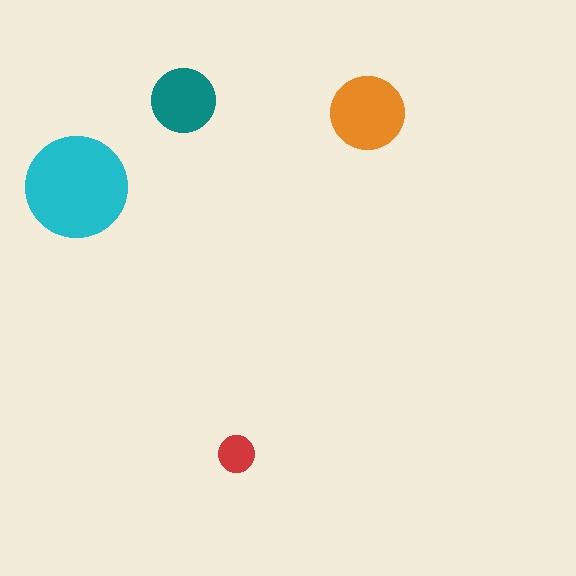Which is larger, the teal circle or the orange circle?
The orange one.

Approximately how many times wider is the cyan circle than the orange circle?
About 1.5 times wider.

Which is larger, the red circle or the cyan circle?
The cyan one.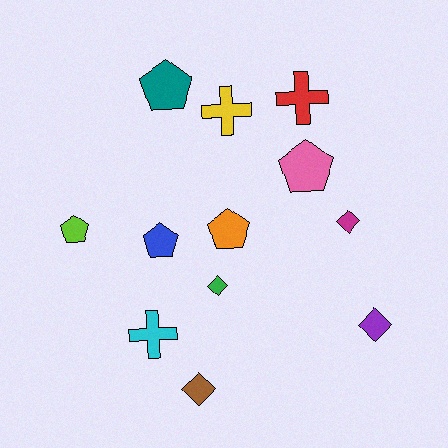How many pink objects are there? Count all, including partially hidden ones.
There is 1 pink object.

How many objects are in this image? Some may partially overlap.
There are 12 objects.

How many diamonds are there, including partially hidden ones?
There are 4 diamonds.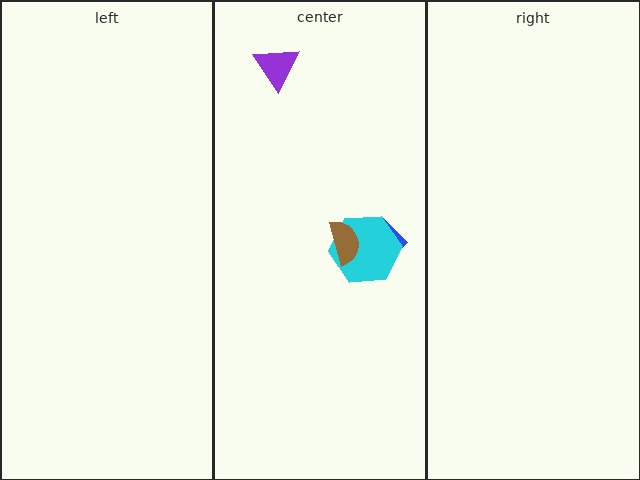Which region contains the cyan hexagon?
The center region.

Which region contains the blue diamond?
The center region.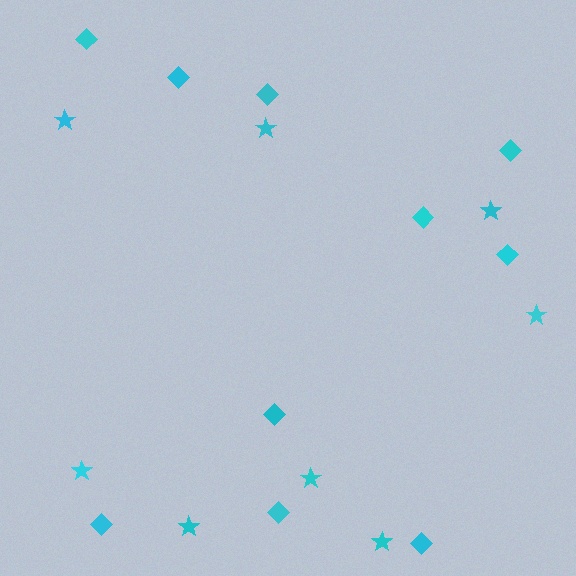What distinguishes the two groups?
There are 2 groups: one group of diamonds (10) and one group of stars (8).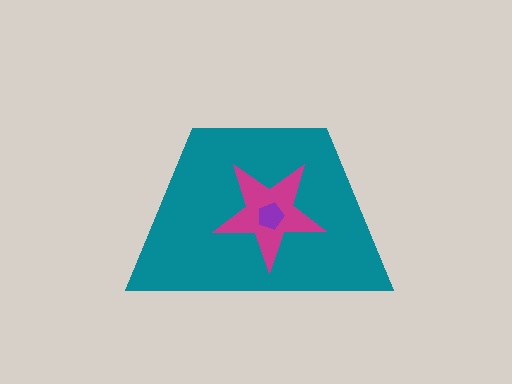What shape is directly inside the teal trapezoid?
The magenta star.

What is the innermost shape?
The purple pentagon.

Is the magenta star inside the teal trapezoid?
Yes.